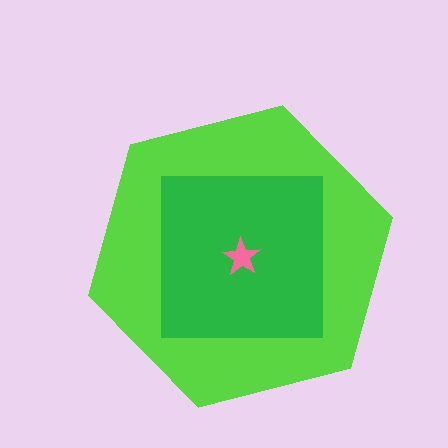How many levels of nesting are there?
3.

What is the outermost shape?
The lime hexagon.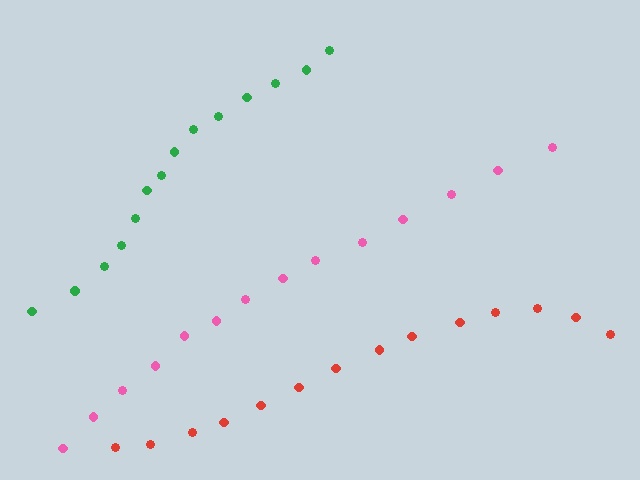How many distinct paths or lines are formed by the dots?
There are 3 distinct paths.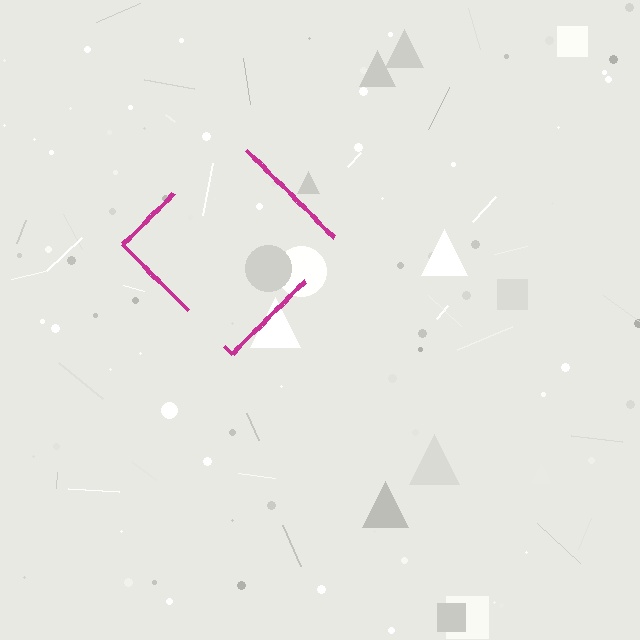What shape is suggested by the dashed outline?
The dashed outline suggests a diamond.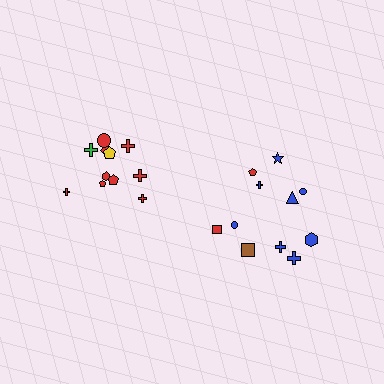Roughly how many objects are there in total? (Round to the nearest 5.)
Roughly 20 objects in total.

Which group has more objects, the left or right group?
The left group.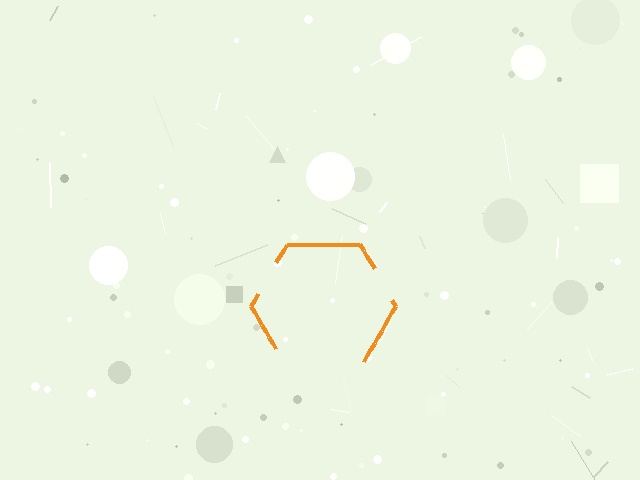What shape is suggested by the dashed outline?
The dashed outline suggests a hexagon.